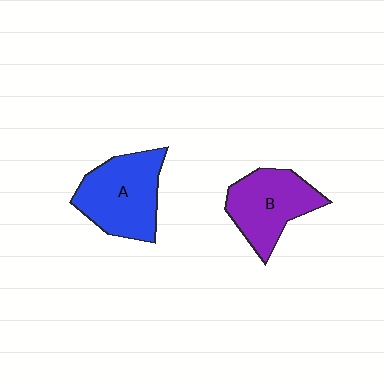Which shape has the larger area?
Shape A (blue).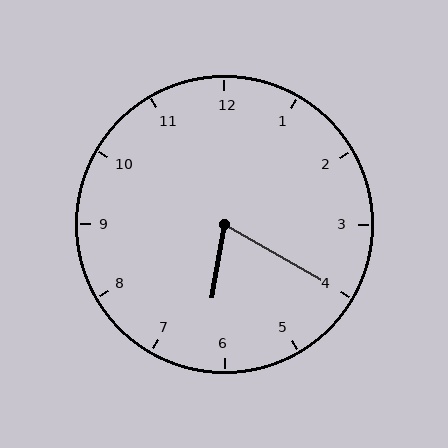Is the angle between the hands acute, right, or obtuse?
It is acute.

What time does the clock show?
6:20.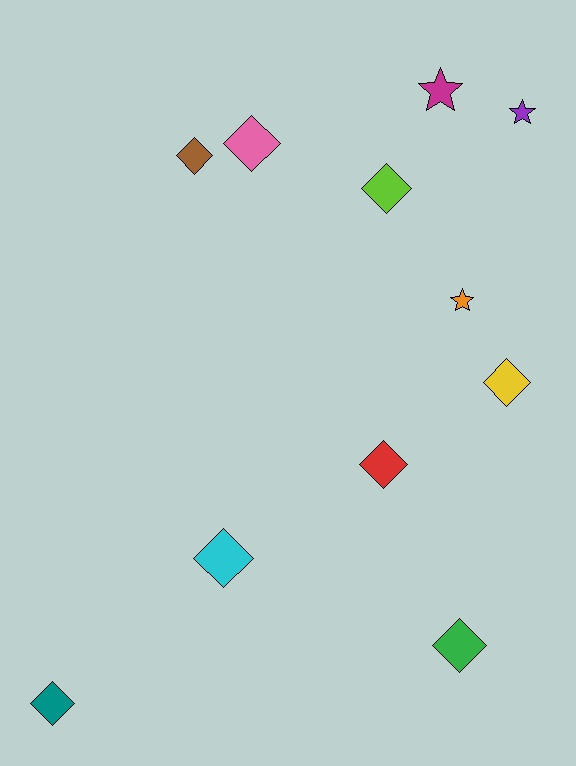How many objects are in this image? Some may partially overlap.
There are 11 objects.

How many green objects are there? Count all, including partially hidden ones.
There is 1 green object.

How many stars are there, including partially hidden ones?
There are 3 stars.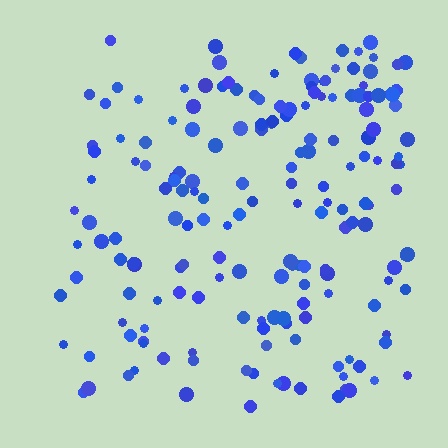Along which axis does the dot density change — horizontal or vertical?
Horizontal.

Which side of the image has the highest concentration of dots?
The right.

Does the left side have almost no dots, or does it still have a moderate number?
Still a moderate number, just noticeably fewer than the right.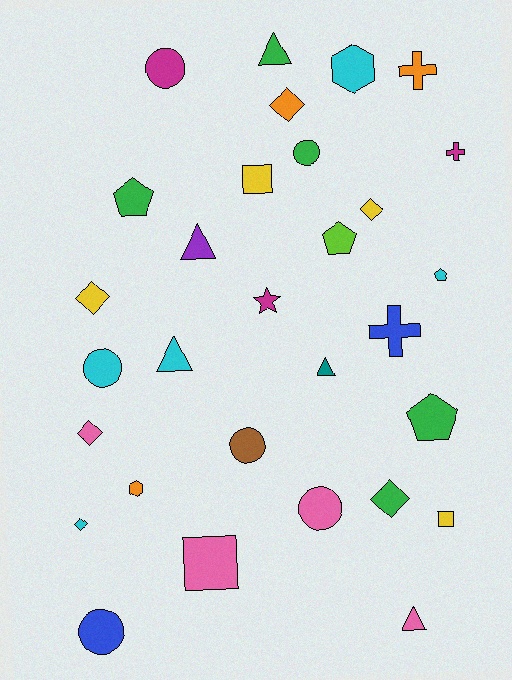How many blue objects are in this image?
There are 2 blue objects.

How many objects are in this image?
There are 30 objects.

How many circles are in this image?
There are 6 circles.